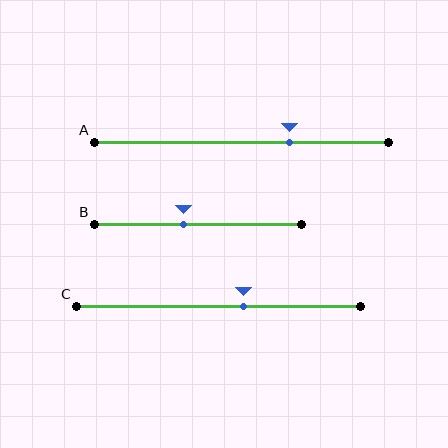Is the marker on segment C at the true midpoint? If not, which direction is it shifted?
No, the marker on segment C is shifted to the right by about 9% of the segment length.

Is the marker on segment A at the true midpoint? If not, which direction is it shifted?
No, the marker on segment A is shifted to the right by about 17% of the segment length.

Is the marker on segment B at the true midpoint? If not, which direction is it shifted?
No, the marker on segment B is shifted to the left by about 7% of the segment length.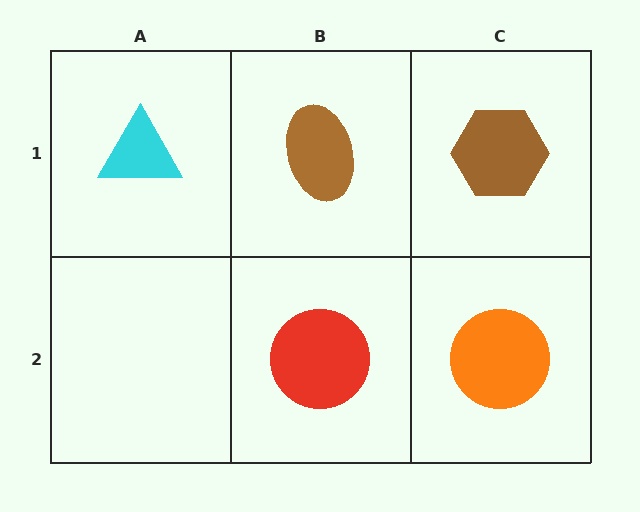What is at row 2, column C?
An orange circle.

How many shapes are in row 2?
2 shapes.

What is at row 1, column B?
A brown ellipse.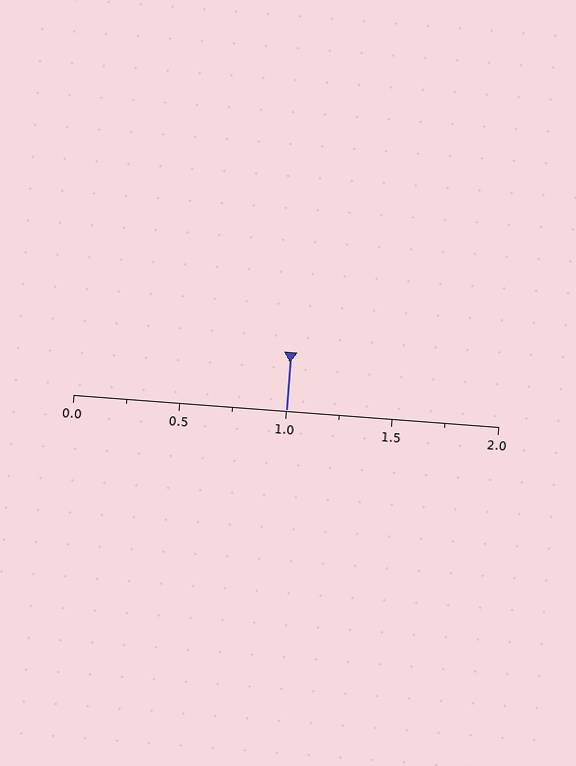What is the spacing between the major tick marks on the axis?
The major ticks are spaced 0.5 apart.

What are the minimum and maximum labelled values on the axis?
The axis runs from 0.0 to 2.0.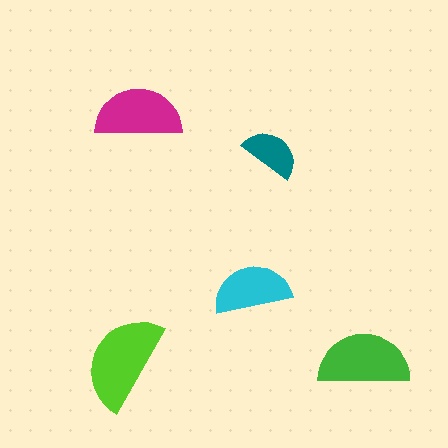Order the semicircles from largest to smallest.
the lime one, the green one, the magenta one, the cyan one, the teal one.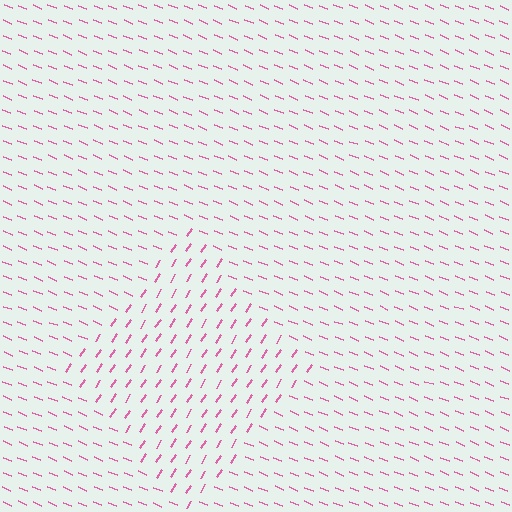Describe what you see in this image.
The image is filled with small pink line segments. A diamond region in the image has lines oriented differently from the surrounding lines, creating a visible texture boundary.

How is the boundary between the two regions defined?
The boundary is defined purely by a change in line orientation (approximately 79 degrees difference). All lines are the same color and thickness.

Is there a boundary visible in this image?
Yes, there is a texture boundary formed by a change in line orientation.